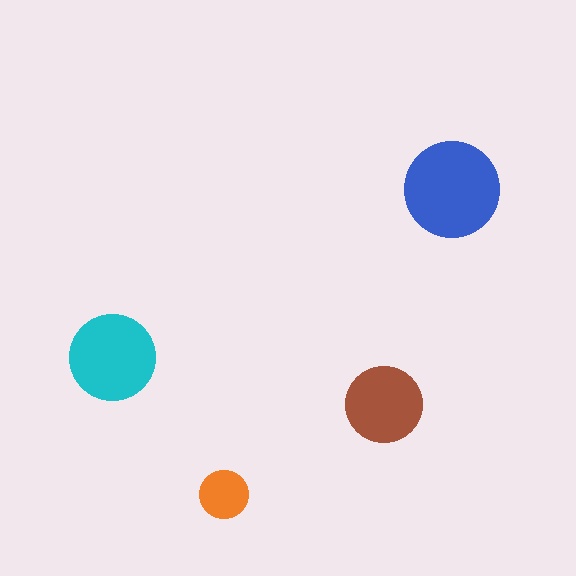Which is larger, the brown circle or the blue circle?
The blue one.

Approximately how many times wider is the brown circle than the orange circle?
About 1.5 times wider.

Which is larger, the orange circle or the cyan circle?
The cyan one.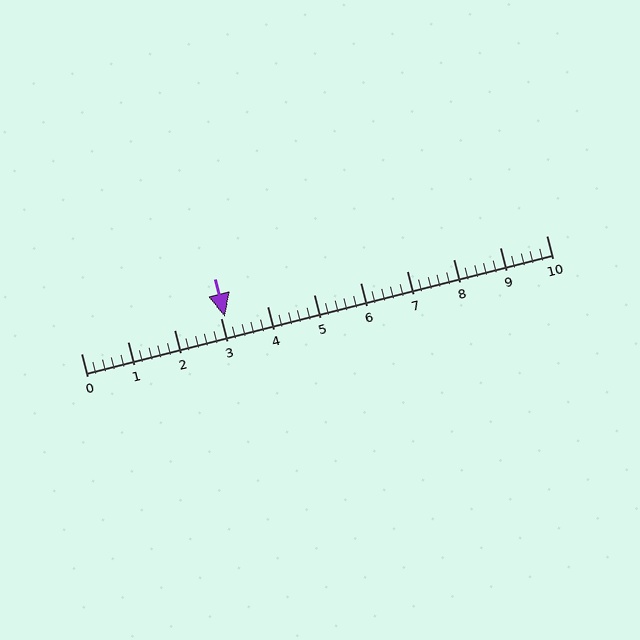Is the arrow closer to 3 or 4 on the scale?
The arrow is closer to 3.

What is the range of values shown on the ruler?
The ruler shows values from 0 to 10.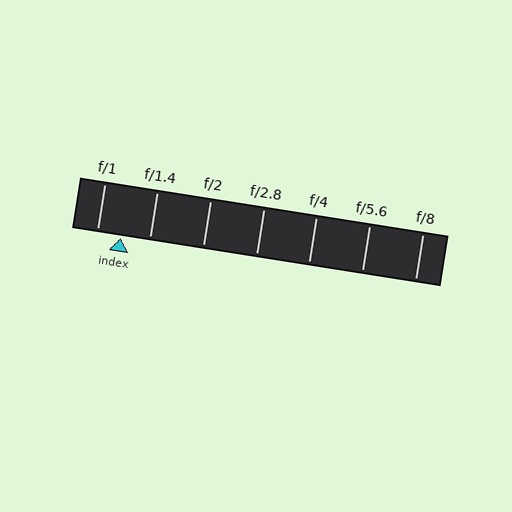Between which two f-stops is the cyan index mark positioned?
The index mark is between f/1 and f/1.4.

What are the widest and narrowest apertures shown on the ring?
The widest aperture shown is f/1 and the narrowest is f/8.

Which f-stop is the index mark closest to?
The index mark is closest to f/1.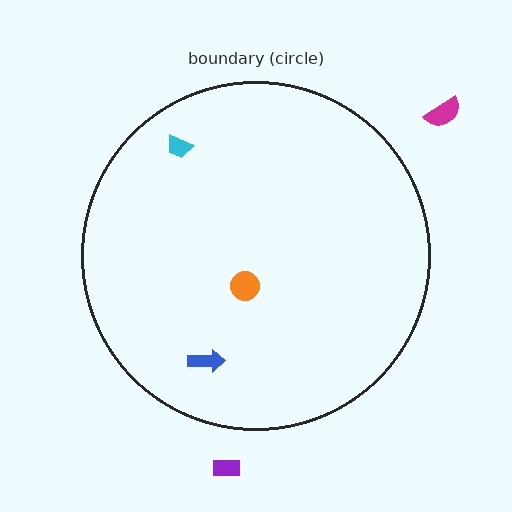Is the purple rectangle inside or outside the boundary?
Outside.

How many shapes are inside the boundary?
3 inside, 2 outside.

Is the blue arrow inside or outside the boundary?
Inside.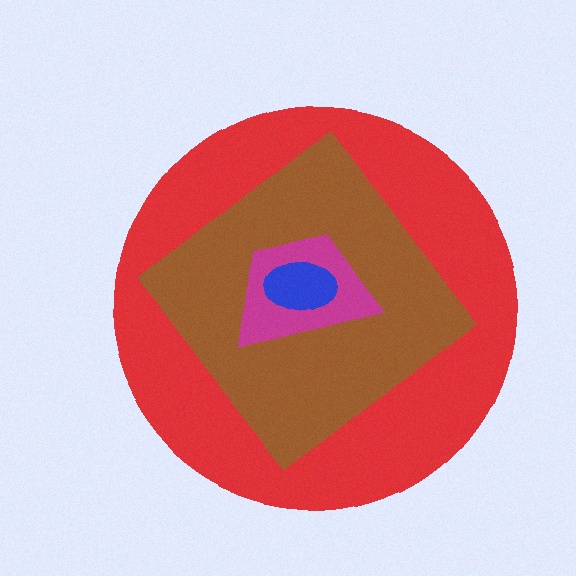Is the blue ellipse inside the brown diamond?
Yes.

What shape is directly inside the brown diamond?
The magenta trapezoid.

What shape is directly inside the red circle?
The brown diamond.